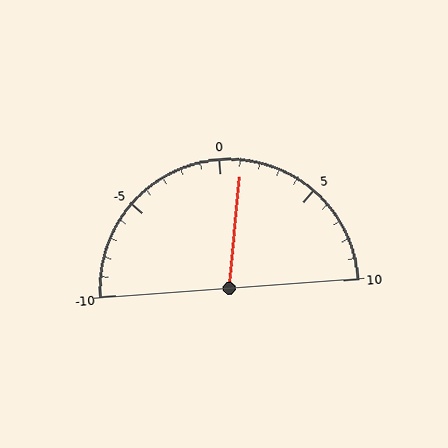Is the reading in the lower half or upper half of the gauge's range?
The reading is in the upper half of the range (-10 to 10).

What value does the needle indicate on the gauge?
The needle indicates approximately 1.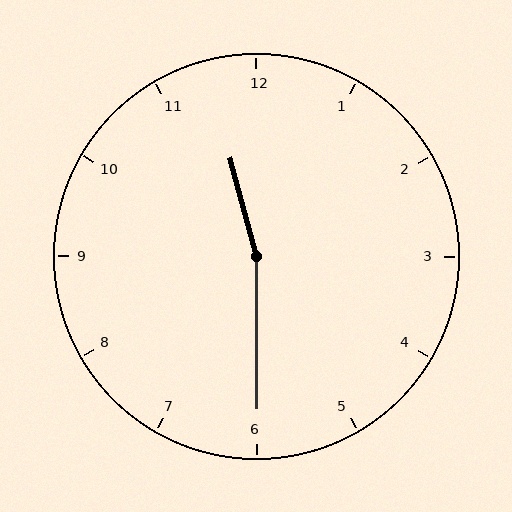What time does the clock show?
11:30.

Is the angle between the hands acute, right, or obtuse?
It is obtuse.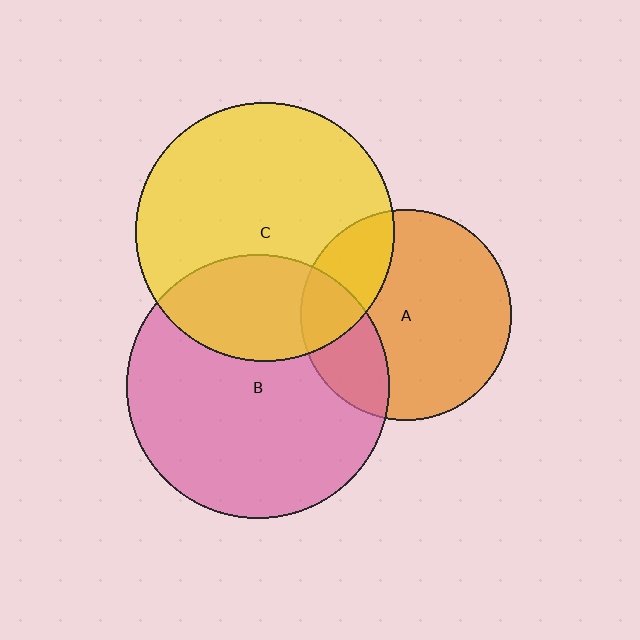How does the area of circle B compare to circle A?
Approximately 1.6 times.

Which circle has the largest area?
Circle B (pink).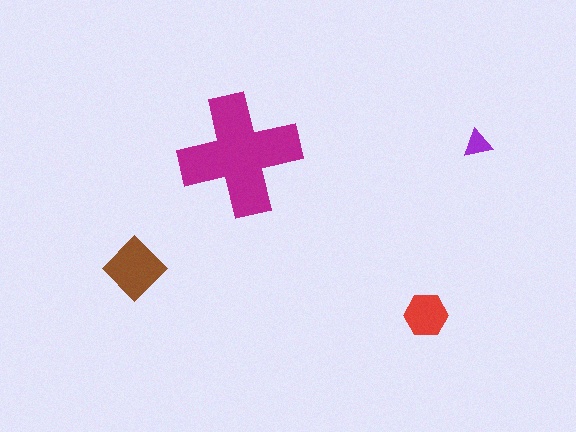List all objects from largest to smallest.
The magenta cross, the brown diamond, the red hexagon, the purple triangle.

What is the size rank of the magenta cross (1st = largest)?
1st.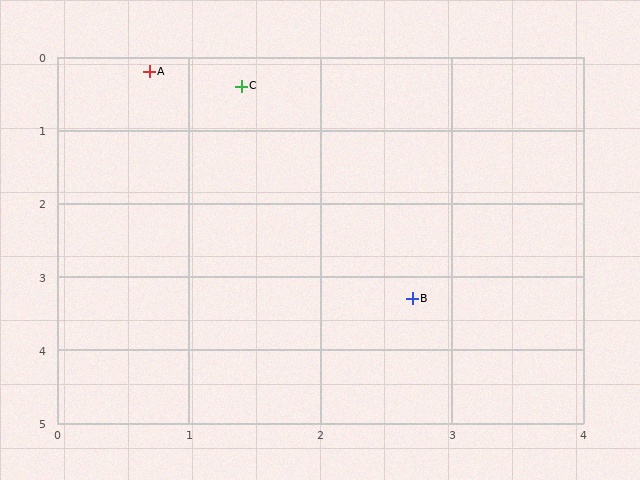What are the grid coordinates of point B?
Point B is at approximately (2.7, 3.3).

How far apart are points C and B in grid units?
Points C and B are about 3.2 grid units apart.